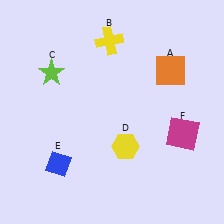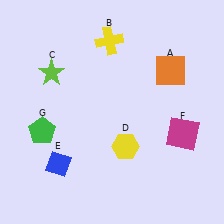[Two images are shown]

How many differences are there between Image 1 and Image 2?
There is 1 difference between the two images.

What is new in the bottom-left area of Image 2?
A green pentagon (G) was added in the bottom-left area of Image 2.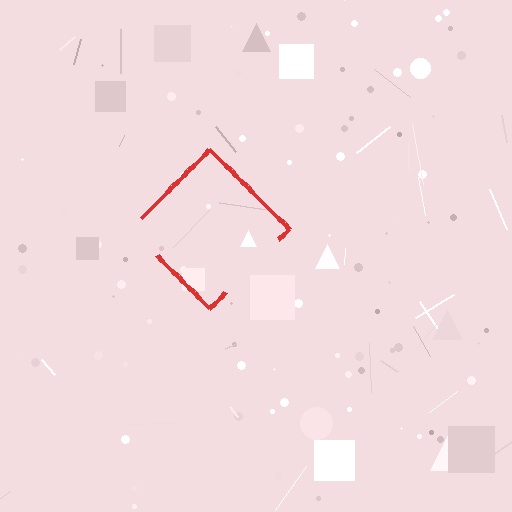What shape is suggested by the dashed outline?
The dashed outline suggests a diamond.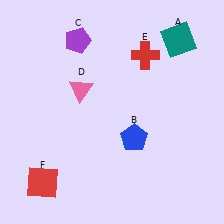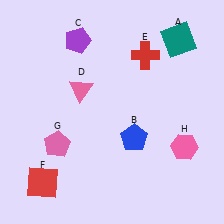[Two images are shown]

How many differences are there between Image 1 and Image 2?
There are 2 differences between the two images.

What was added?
A pink pentagon (G), a pink hexagon (H) were added in Image 2.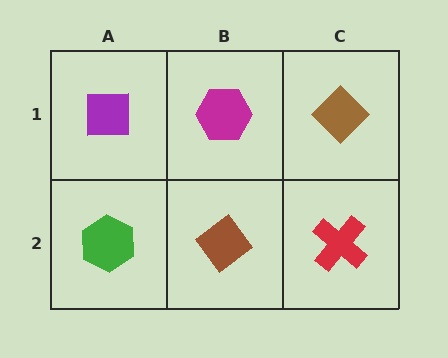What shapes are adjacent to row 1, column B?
A brown diamond (row 2, column B), a purple square (row 1, column A), a brown diamond (row 1, column C).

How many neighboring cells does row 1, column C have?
2.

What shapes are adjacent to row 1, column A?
A green hexagon (row 2, column A), a magenta hexagon (row 1, column B).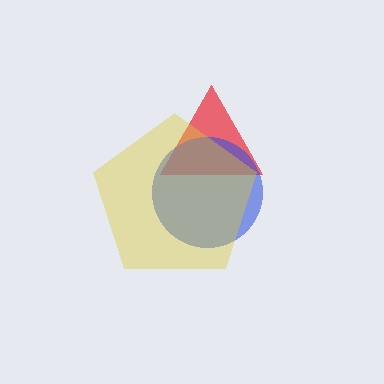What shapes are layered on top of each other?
The layered shapes are: a red triangle, a blue circle, a yellow pentagon.